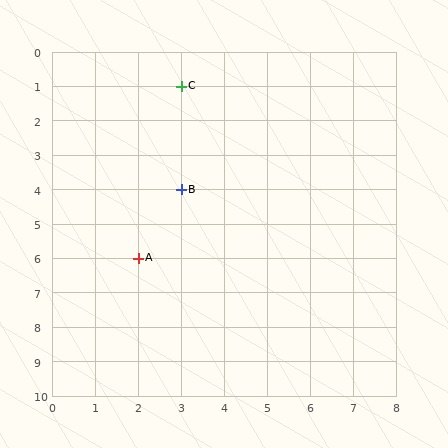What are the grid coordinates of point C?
Point C is at grid coordinates (3, 1).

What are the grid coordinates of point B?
Point B is at grid coordinates (3, 4).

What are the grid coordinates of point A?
Point A is at grid coordinates (2, 6).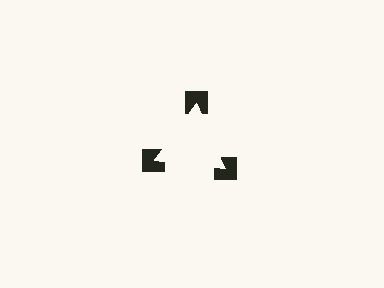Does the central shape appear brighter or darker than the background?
It typically appears slightly brighter than the background, even though no actual brightness change is drawn.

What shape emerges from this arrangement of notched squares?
An illusory triangle — its edges are inferred from the aligned wedge cuts in the notched squares, not physically drawn.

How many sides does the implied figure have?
3 sides.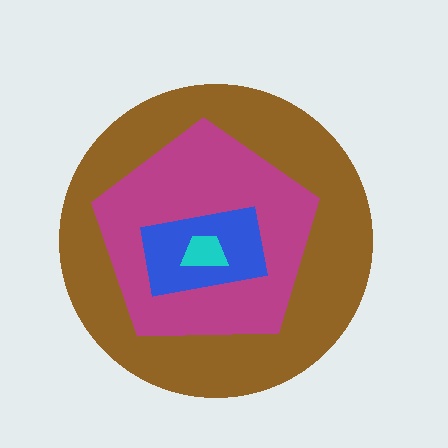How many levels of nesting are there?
4.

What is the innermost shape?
The cyan trapezoid.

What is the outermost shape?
The brown circle.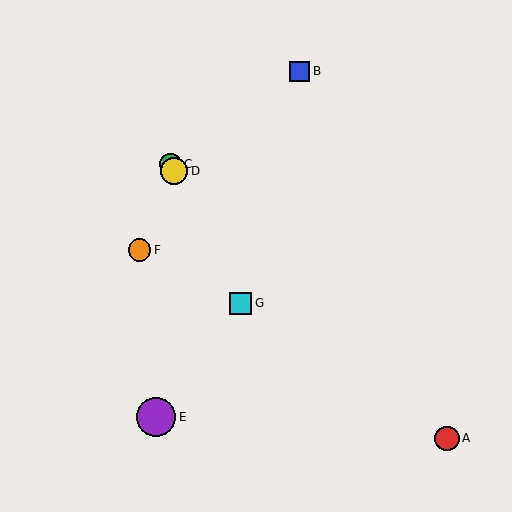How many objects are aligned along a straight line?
3 objects (C, D, G) are aligned along a straight line.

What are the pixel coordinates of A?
Object A is at (447, 439).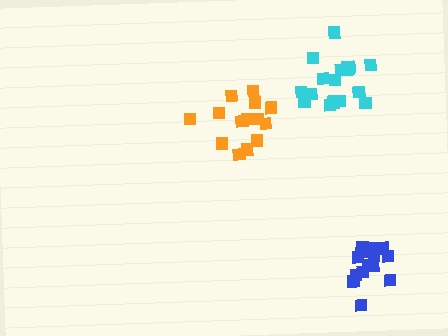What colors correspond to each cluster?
The clusters are colored: blue, cyan, orange.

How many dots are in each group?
Group 1: 14 dots, Group 2: 19 dots, Group 3: 14 dots (47 total).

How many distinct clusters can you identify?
There are 3 distinct clusters.